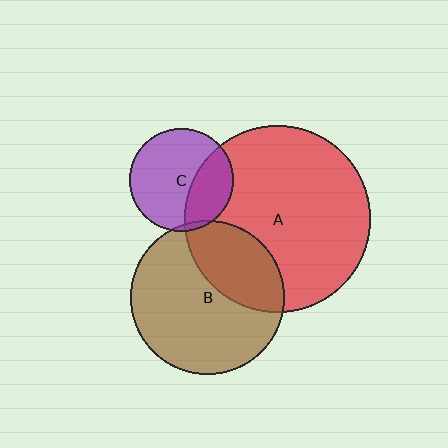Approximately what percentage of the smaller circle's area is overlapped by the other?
Approximately 5%.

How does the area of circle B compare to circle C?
Approximately 2.2 times.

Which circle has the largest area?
Circle A (red).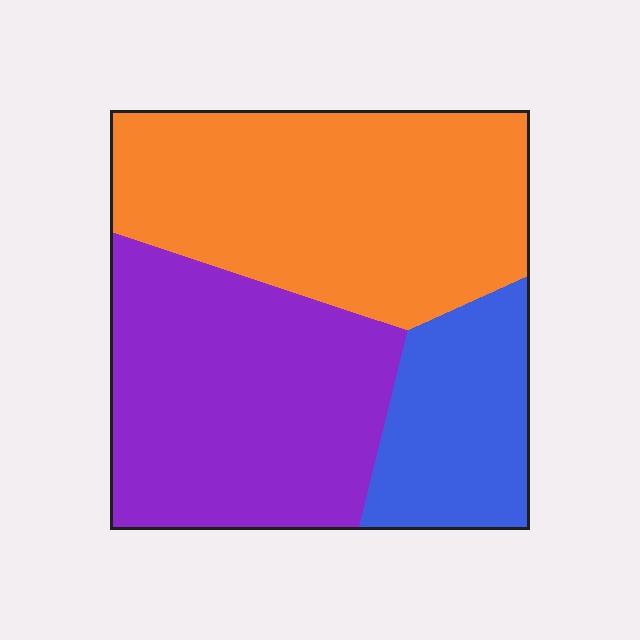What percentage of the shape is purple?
Purple takes up between a quarter and a half of the shape.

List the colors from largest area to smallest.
From largest to smallest: orange, purple, blue.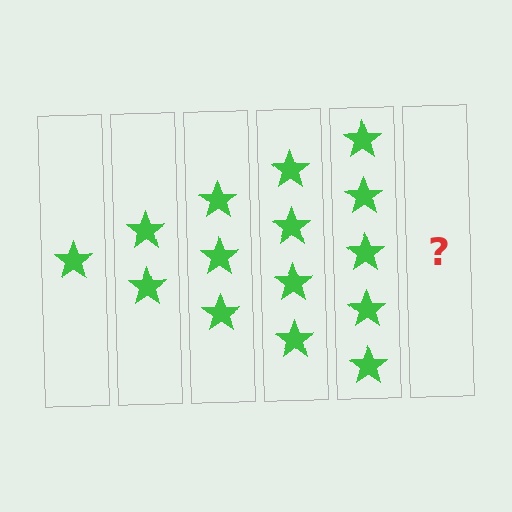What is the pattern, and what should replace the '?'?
The pattern is that each step adds one more star. The '?' should be 6 stars.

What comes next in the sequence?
The next element should be 6 stars.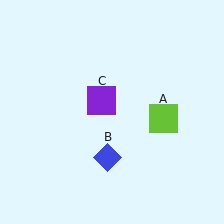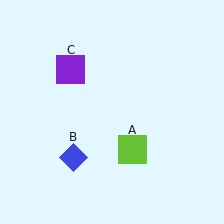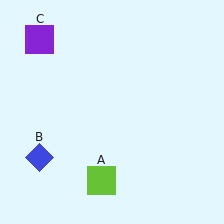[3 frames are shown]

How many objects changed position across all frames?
3 objects changed position: lime square (object A), blue diamond (object B), purple square (object C).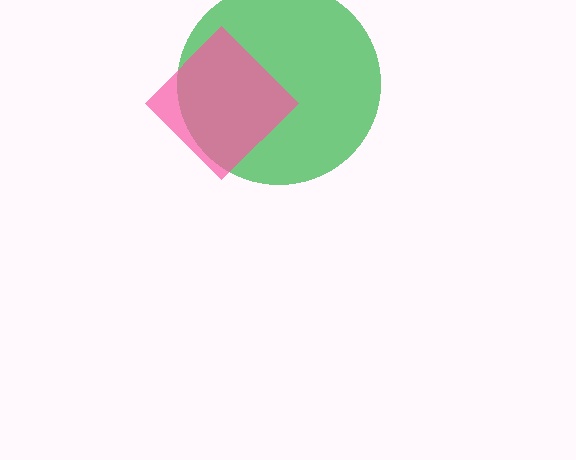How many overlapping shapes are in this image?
There are 2 overlapping shapes in the image.